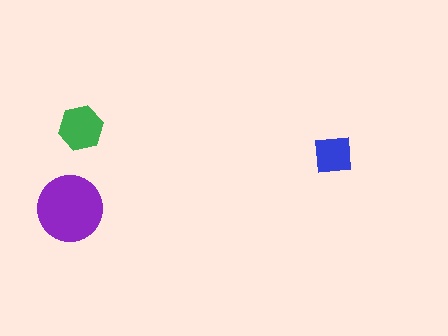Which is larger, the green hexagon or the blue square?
The green hexagon.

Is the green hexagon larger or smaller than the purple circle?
Smaller.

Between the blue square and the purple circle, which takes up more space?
The purple circle.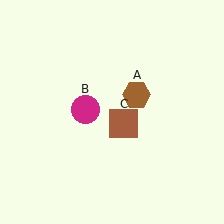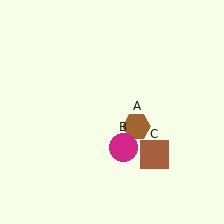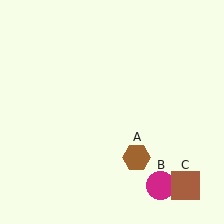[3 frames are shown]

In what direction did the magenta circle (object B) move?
The magenta circle (object B) moved down and to the right.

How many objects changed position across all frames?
3 objects changed position: brown hexagon (object A), magenta circle (object B), brown square (object C).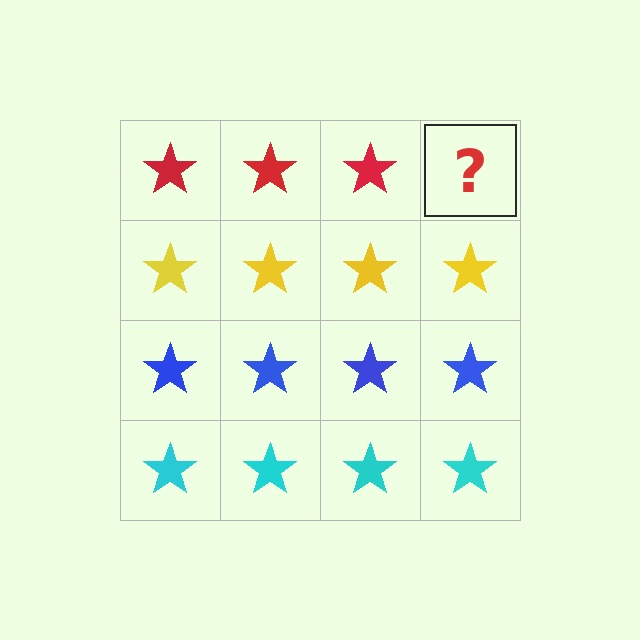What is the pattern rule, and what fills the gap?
The rule is that each row has a consistent color. The gap should be filled with a red star.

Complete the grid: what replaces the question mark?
The question mark should be replaced with a red star.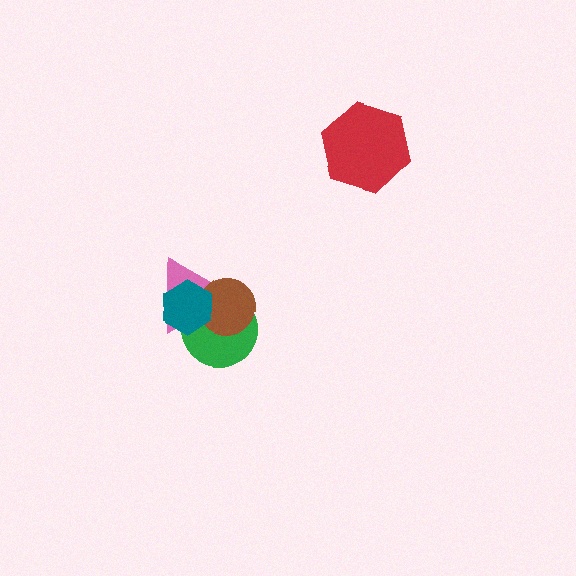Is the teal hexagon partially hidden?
No, no other shape covers it.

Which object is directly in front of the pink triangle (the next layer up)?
The brown circle is directly in front of the pink triangle.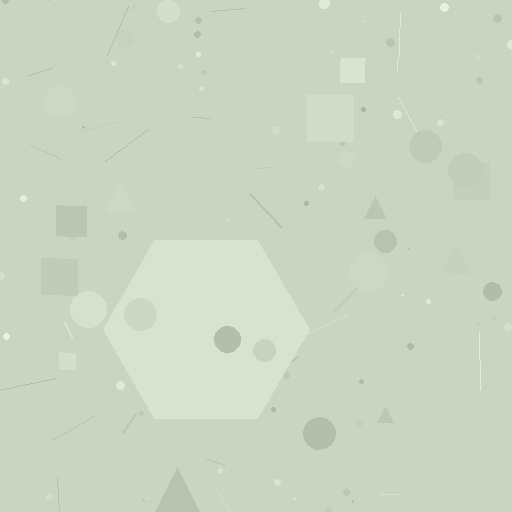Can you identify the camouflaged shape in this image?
The camouflaged shape is a hexagon.